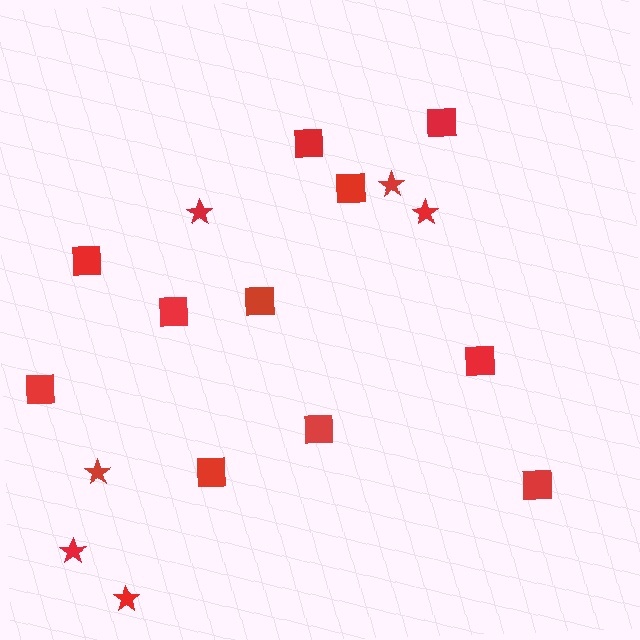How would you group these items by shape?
There are 2 groups: one group of squares (11) and one group of stars (6).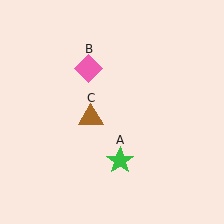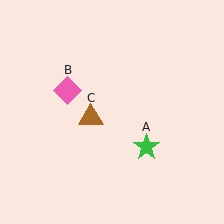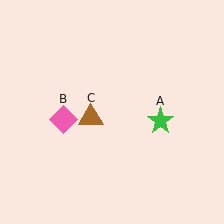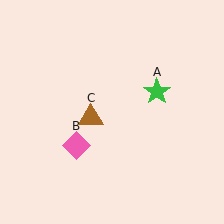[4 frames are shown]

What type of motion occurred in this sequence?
The green star (object A), pink diamond (object B) rotated counterclockwise around the center of the scene.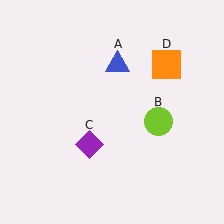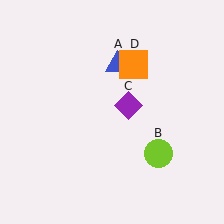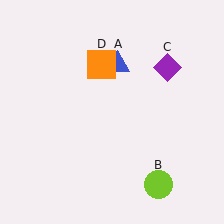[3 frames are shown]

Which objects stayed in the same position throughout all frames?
Blue triangle (object A) remained stationary.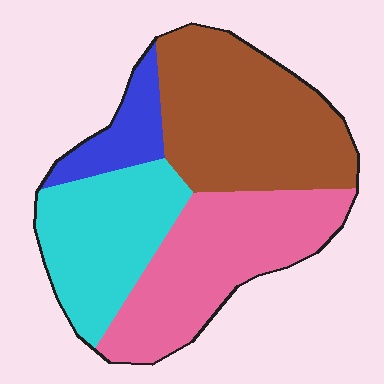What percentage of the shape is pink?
Pink covers around 30% of the shape.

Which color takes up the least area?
Blue, at roughly 10%.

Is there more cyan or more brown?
Brown.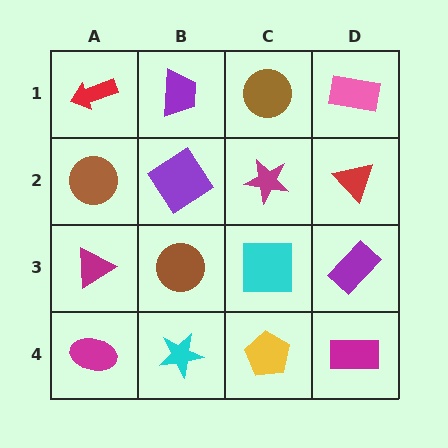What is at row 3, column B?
A brown circle.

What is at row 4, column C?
A yellow pentagon.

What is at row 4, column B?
A cyan star.